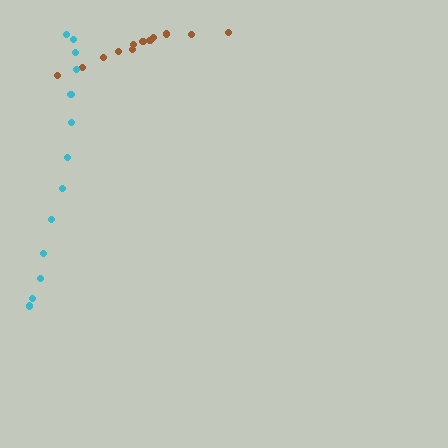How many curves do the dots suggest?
There are 2 distinct paths.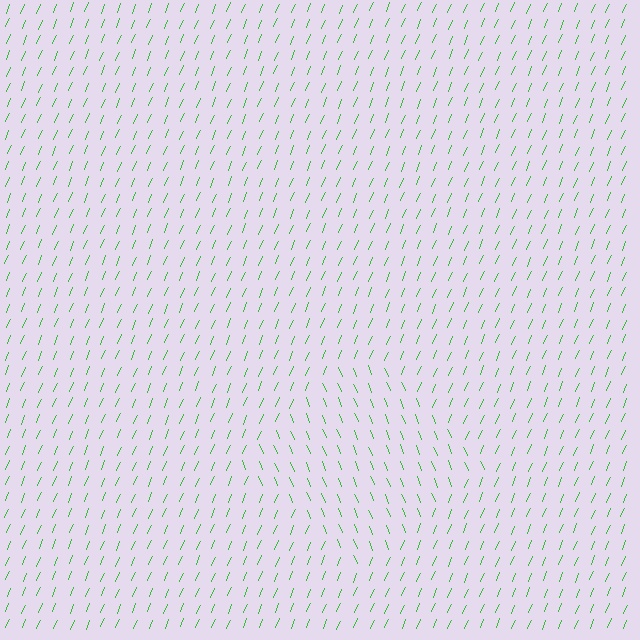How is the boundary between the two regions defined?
The boundary is defined purely by a change in line orientation (approximately 45 degrees difference). All lines are the same color and thickness.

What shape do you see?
I see a diamond.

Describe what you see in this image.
The image is filled with small green line segments. A diamond region in the image has lines oriented differently from the surrounding lines, creating a visible texture boundary.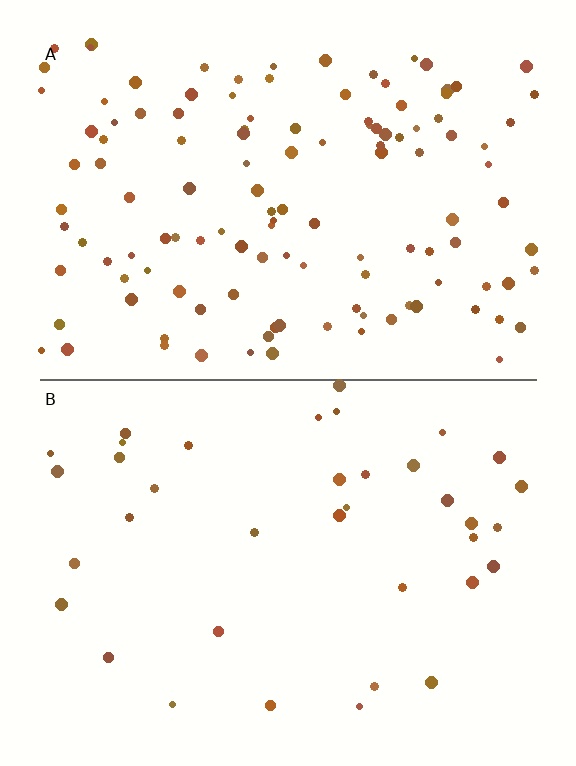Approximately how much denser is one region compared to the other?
Approximately 3.3× — region A over region B.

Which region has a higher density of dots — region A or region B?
A (the top).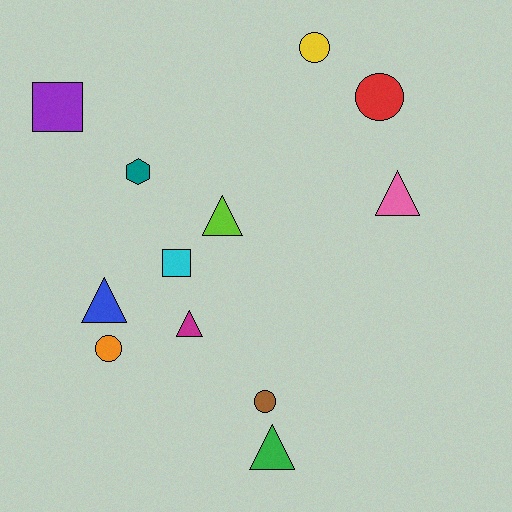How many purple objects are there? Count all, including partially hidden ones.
There is 1 purple object.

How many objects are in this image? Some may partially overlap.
There are 12 objects.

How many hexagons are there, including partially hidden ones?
There is 1 hexagon.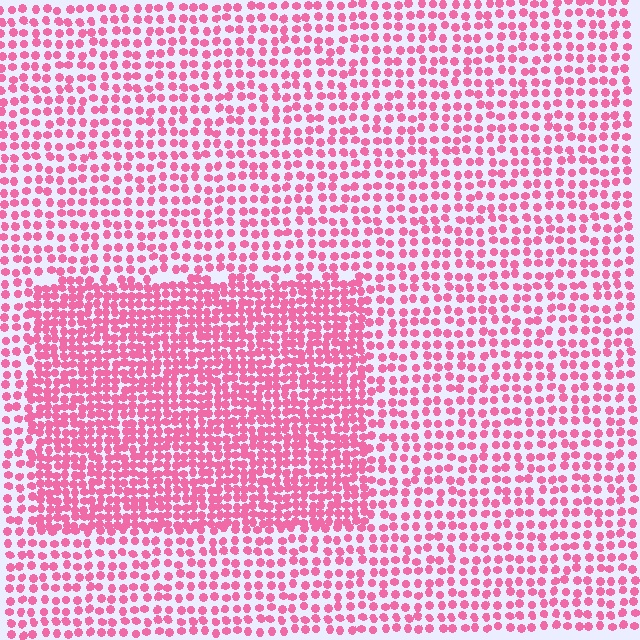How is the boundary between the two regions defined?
The boundary is defined by a change in element density (approximately 1.8x ratio). All elements are the same color, size, and shape.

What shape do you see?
I see a rectangle.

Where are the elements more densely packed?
The elements are more densely packed inside the rectangle boundary.